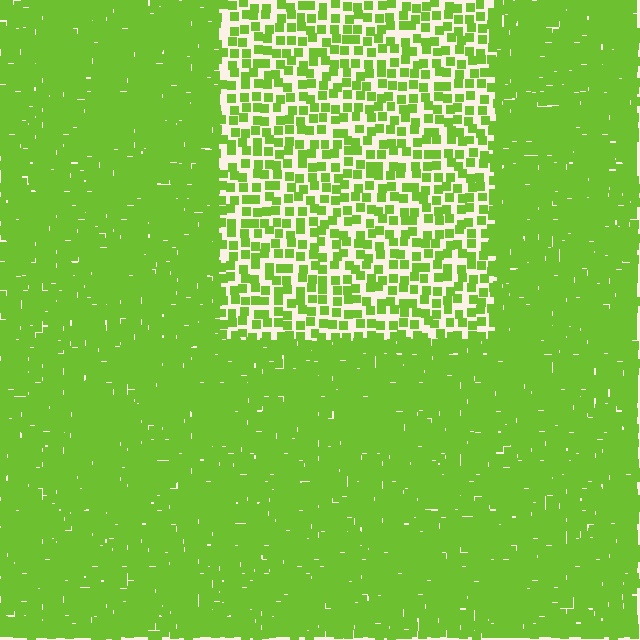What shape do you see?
I see a rectangle.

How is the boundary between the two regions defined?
The boundary is defined by a change in element density (approximately 2.6x ratio). All elements are the same color, size, and shape.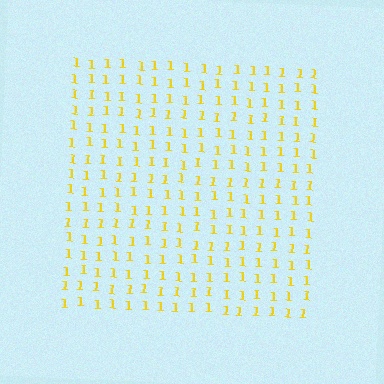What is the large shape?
The large shape is a square.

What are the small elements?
The small elements are digit 1's.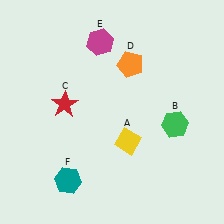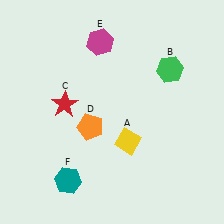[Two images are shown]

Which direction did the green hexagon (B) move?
The green hexagon (B) moved up.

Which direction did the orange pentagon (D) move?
The orange pentagon (D) moved down.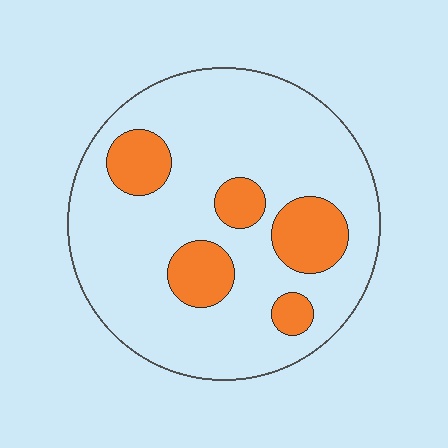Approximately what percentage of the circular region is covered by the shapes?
Approximately 20%.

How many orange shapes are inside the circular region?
5.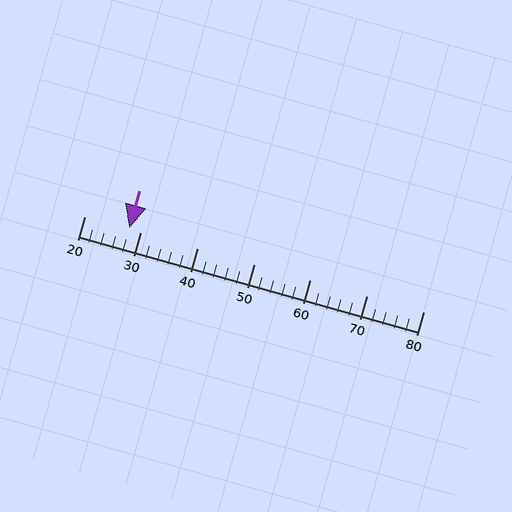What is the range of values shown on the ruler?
The ruler shows values from 20 to 80.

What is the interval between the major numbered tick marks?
The major tick marks are spaced 10 units apart.